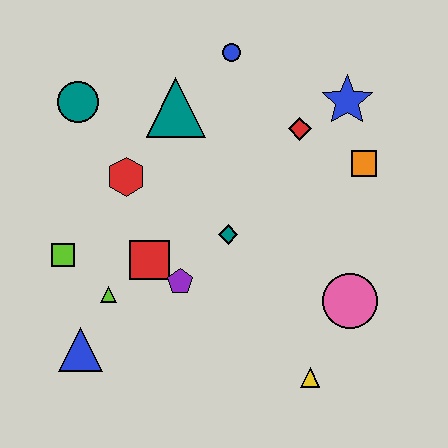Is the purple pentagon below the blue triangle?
No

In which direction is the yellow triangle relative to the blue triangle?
The yellow triangle is to the right of the blue triangle.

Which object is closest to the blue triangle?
The lime triangle is closest to the blue triangle.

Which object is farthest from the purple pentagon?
The blue star is farthest from the purple pentagon.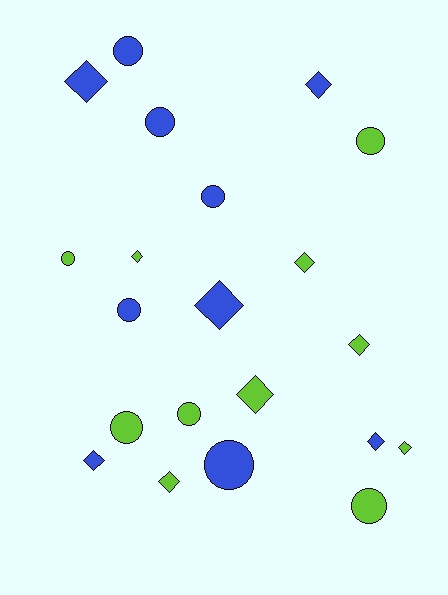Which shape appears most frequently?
Diamond, with 11 objects.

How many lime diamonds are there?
There are 6 lime diamonds.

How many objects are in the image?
There are 21 objects.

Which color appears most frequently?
Lime, with 11 objects.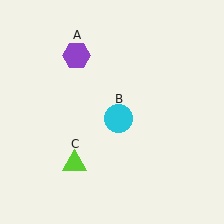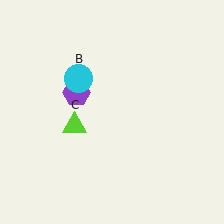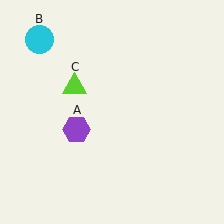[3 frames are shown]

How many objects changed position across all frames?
3 objects changed position: purple hexagon (object A), cyan circle (object B), lime triangle (object C).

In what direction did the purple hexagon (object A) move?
The purple hexagon (object A) moved down.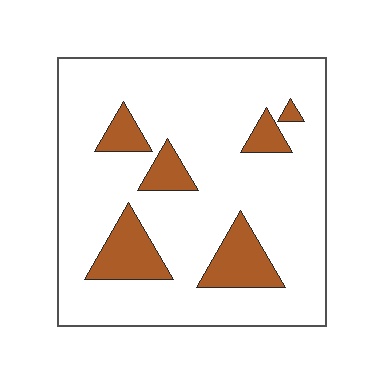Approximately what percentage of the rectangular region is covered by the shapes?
Approximately 15%.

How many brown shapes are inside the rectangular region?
6.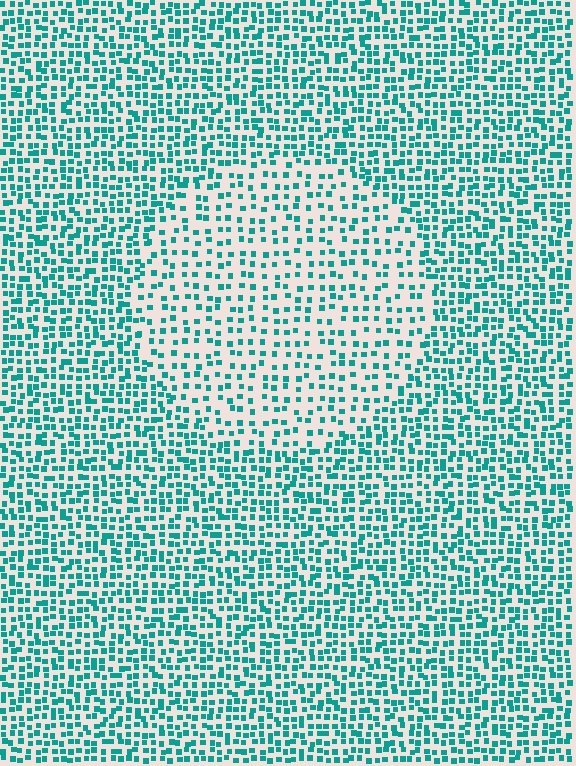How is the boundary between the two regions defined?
The boundary is defined by a change in element density (approximately 1.8x ratio). All elements are the same color, size, and shape.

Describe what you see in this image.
The image contains small teal elements arranged at two different densities. A circle-shaped region is visible where the elements are less densely packed than the surrounding area.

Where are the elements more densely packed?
The elements are more densely packed outside the circle boundary.